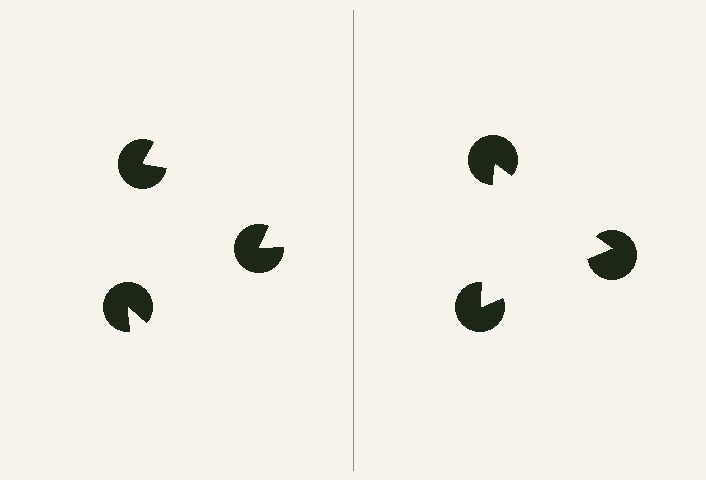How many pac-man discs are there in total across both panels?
6 — 3 on each side.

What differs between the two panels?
The pac-man discs are positioned identically on both sides; only the wedge orientations differ. On the right they align to a triangle; on the left they are misaligned.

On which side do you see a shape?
An illusory triangle appears on the right side. On the left side the wedge cuts are rotated, so no coherent shape forms.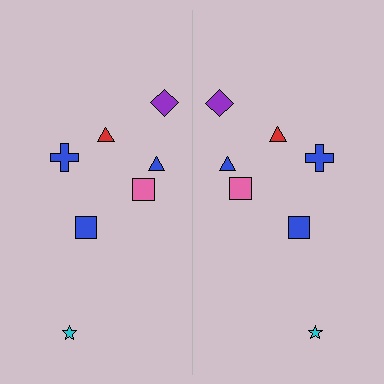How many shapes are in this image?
There are 14 shapes in this image.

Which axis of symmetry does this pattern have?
The pattern has a vertical axis of symmetry running through the center of the image.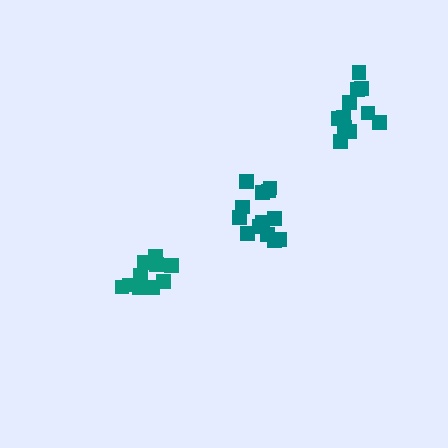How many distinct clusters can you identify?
There are 3 distinct clusters.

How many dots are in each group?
Group 1: 11 dots, Group 2: 13 dots, Group 3: 12 dots (36 total).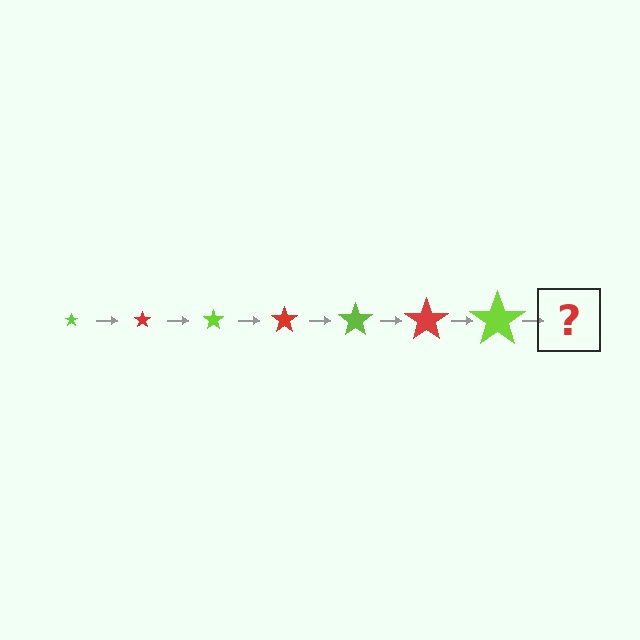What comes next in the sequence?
The next element should be a red star, larger than the previous one.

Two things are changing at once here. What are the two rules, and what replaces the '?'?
The two rules are that the star grows larger each step and the color cycles through lime and red. The '?' should be a red star, larger than the previous one.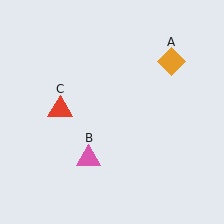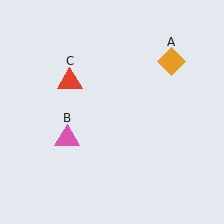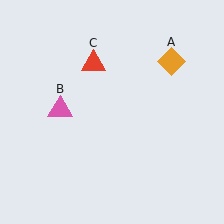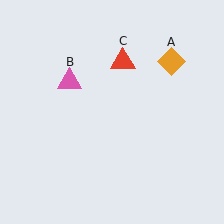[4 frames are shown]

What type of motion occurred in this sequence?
The pink triangle (object B), red triangle (object C) rotated clockwise around the center of the scene.